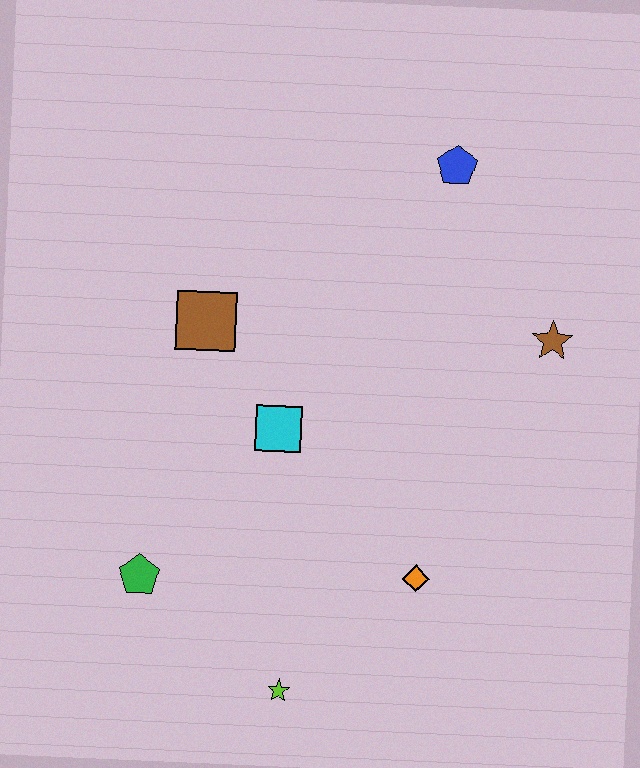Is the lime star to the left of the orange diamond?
Yes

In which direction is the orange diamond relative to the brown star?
The orange diamond is below the brown star.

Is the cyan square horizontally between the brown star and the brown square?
Yes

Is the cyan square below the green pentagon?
No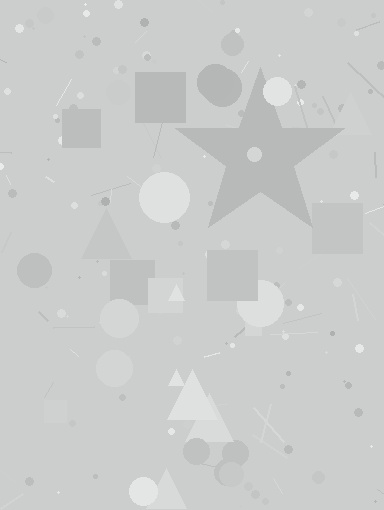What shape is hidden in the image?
A star is hidden in the image.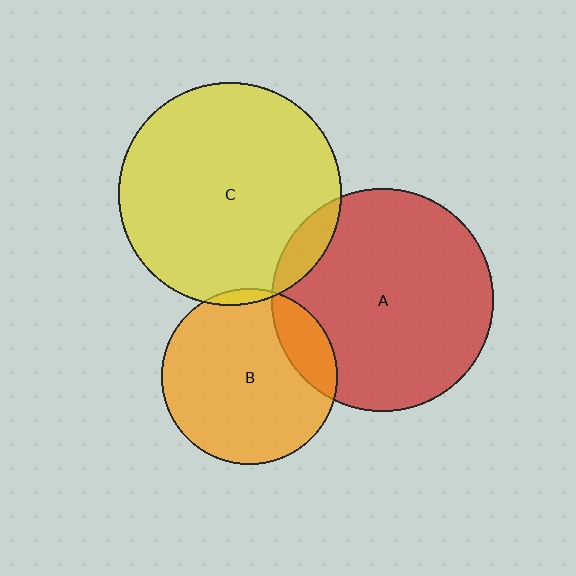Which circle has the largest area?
Circle C (yellow).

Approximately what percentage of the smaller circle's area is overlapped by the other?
Approximately 5%.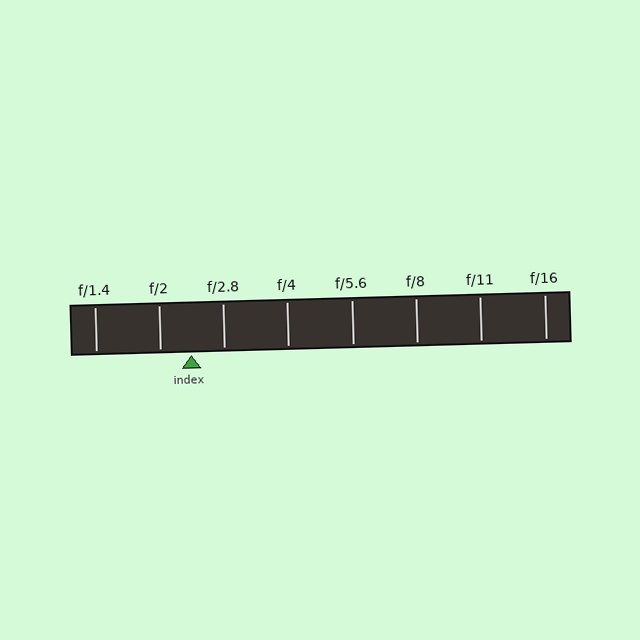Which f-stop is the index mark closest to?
The index mark is closest to f/2.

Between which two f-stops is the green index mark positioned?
The index mark is between f/2 and f/2.8.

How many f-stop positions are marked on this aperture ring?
There are 8 f-stop positions marked.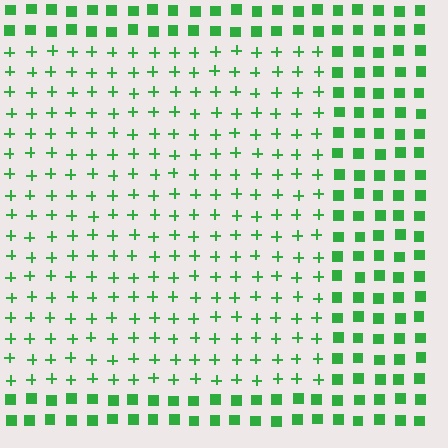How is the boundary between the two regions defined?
The boundary is defined by a change in element shape: plus signs inside vs. squares outside. All elements share the same color and spacing.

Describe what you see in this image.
The image is filled with small green elements arranged in a uniform grid. A rectangle-shaped region contains plus signs, while the surrounding area contains squares. The boundary is defined purely by the change in element shape.